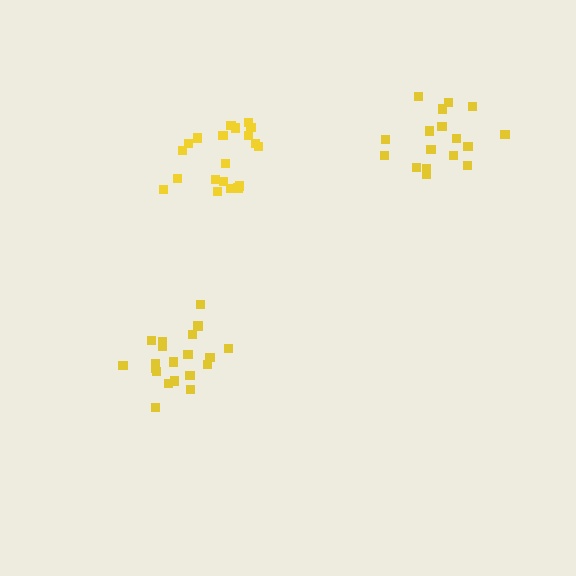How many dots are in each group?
Group 1: 20 dots, Group 2: 20 dots, Group 3: 18 dots (58 total).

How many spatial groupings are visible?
There are 3 spatial groupings.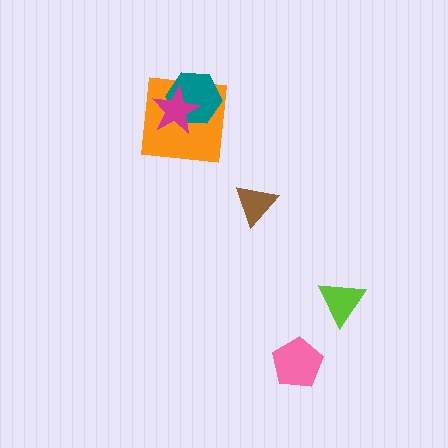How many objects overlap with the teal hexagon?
2 objects overlap with the teal hexagon.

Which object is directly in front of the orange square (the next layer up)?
The teal hexagon is directly in front of the orange square.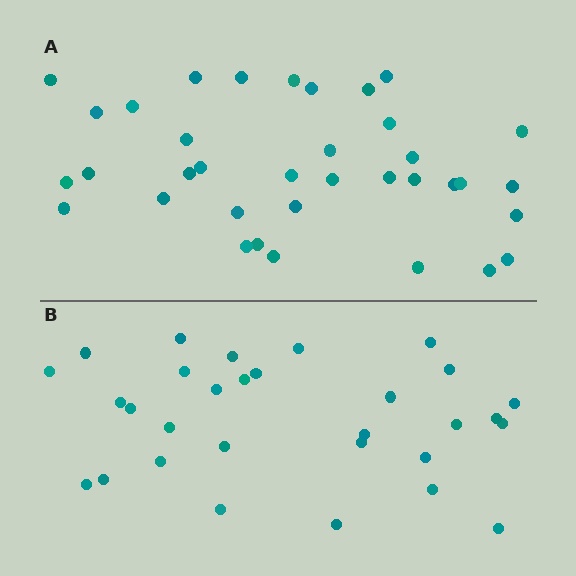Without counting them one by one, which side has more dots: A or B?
Region A (the top region) has more dots.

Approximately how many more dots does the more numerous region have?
Region A has about 6 more dots than region B.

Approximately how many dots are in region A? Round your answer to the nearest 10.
About 40 dots. (The exact count is 36, which rounds to 40.)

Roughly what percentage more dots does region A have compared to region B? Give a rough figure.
About 20% more.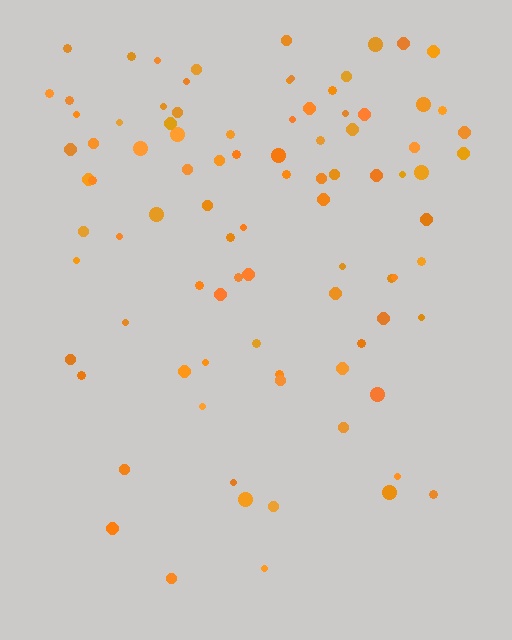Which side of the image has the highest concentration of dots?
The top.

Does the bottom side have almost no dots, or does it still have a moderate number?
Still a moderate number, just noticeably fewer than the top.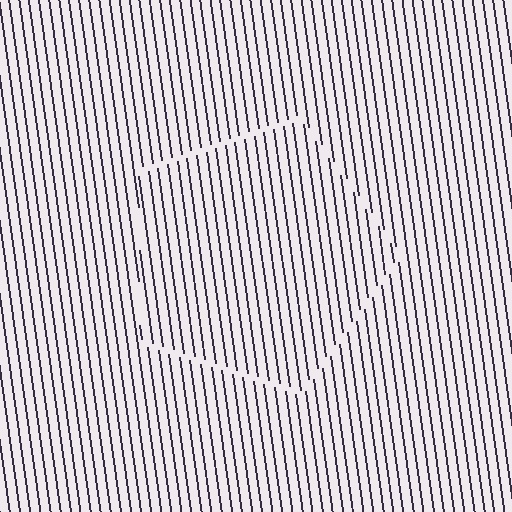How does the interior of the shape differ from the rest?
The interior of the shape contains the same grating, shifted by half a period — the contour is defined by the phase discontinuity where line-ends from the inner and outer gratings abut.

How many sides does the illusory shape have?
5 sides — the line-ends trace a pentagon.